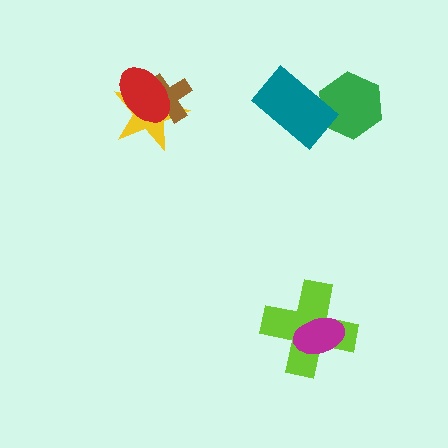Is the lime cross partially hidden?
Yes, it is partially covered by another shape.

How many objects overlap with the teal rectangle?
1 object overlaps with the teal rectangle.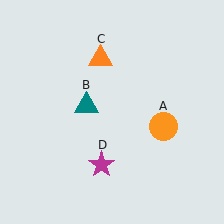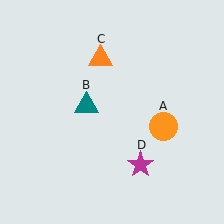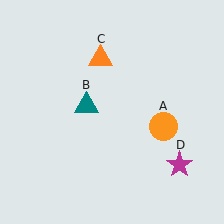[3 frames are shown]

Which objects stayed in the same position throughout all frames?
Orange circle (object A) and teal triangle (object B) and orange triangle (object C) remained stationary.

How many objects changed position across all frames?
1 object changed position: magenta star (object D).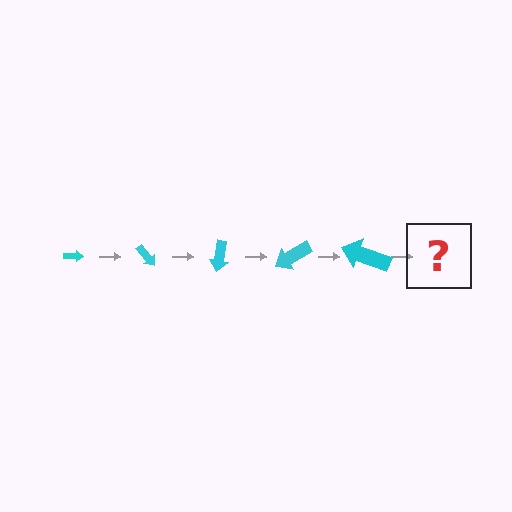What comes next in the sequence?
The next element should be an arrow, larger than the previous one and rotated 250 degrees from the start.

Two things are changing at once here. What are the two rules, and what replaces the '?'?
The two rules are that the arrow grows larger each step and it rotates 50 degrees each step. The '?' should be an arrow, larger than the previous one and rotated 250 degrees from the start.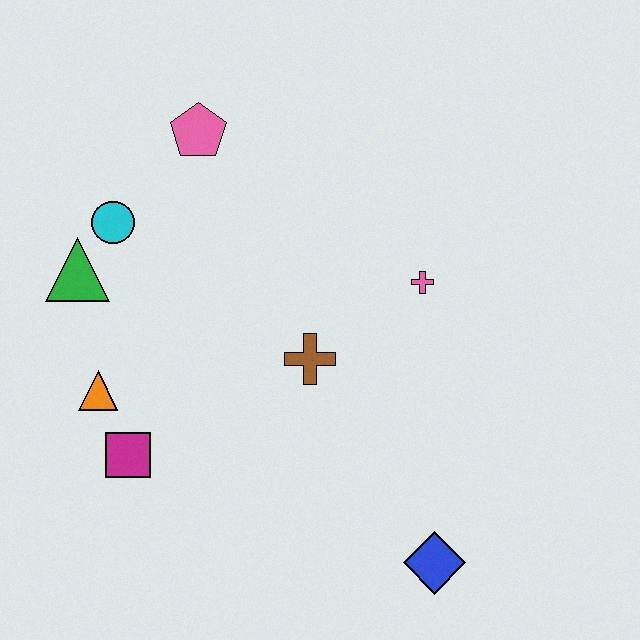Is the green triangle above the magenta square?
Yes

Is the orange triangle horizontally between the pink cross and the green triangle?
Yes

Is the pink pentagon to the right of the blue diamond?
No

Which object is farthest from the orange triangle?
The blue diamond is farthest from the orange triangle.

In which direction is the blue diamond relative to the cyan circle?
The blue diamond is below the cyan circle.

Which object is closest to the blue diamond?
The brown cross is closest to the blue diamond.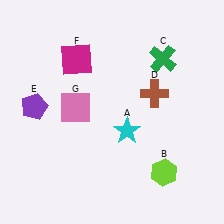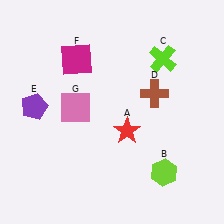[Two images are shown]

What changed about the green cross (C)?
In Image 1, C is green. In Image 2, it changed to lime.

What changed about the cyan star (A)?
In Image 1, A is cyan. In Image 2, it changed to red.